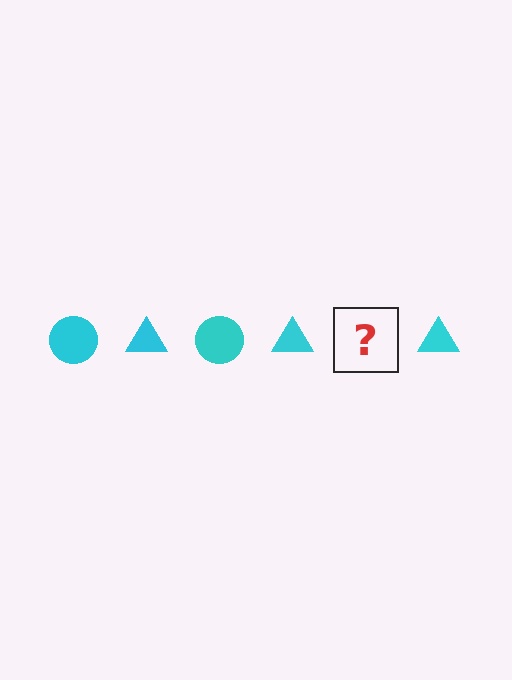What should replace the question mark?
The question mark should be replaced with a cyan circle.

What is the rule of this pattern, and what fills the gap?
The rule is that the pattern cycles through circle, triangle shapes in cyan. The gap should be filled with a cyan circle.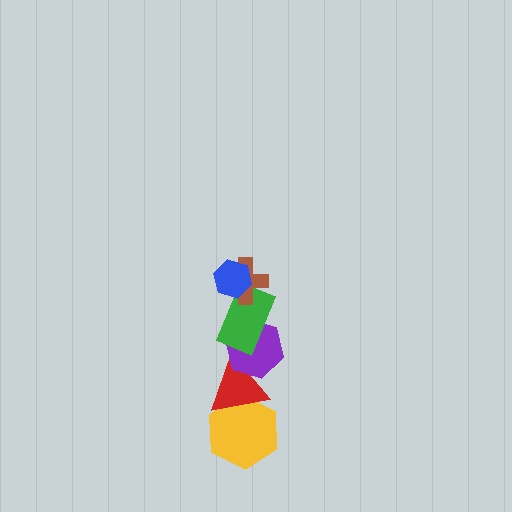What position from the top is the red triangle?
The red triangle is 5th from the top.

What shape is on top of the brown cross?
The blue hexagon is on top of the brown cross.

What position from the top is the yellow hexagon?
The yellow hexagon is 6th from the top.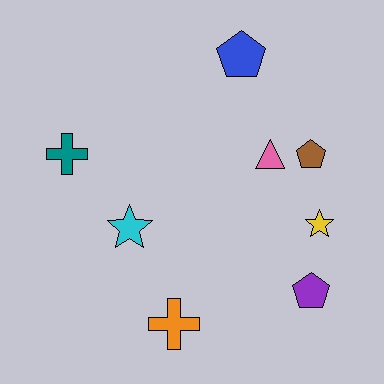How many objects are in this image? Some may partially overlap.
There are 8 objects.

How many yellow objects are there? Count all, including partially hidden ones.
There is 1 yellow object.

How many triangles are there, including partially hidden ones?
There is 1 triangle.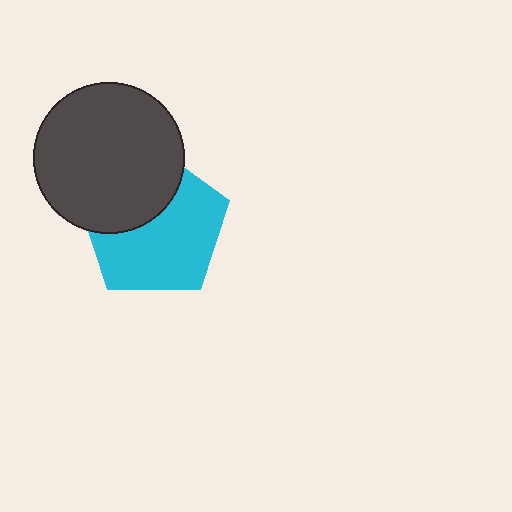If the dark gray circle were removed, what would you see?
You would see the complete cyan pentagon.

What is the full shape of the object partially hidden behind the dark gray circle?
The partially hidden object is a cyan pentagon.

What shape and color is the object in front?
The object in front is a dark gray circle.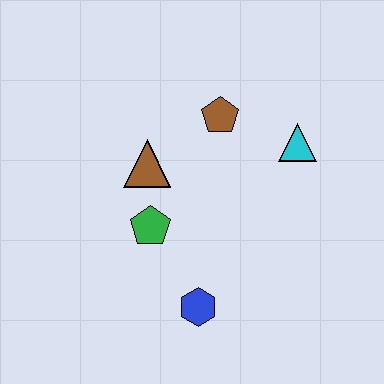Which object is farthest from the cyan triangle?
The blue hexagon is farthest from the cyan triangle.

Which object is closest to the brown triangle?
The green pentagon is closest to the brown triangle.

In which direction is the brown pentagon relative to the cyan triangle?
The brown pentagon is to the left of the cyan triangle.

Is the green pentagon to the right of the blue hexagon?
No